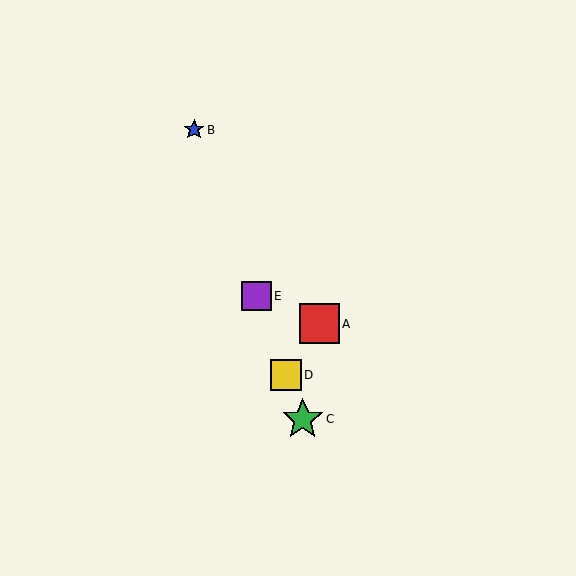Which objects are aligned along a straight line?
Objects B, C, D, E are aligned along a straight line.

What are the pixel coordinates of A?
Object A is at (319, 324).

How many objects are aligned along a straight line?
4 objects (B, C, D, E) are aligned along a straight line.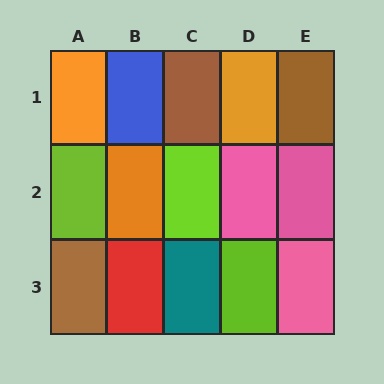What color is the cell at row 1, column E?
Brown.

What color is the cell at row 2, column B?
Orange.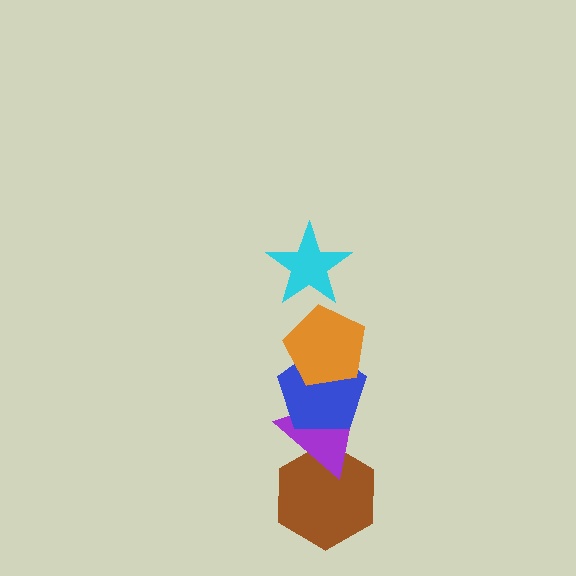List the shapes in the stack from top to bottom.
From top to bottom: the cyan star, the orange pentagon, the blue pentagon, the purple triangle, the brown hexagon.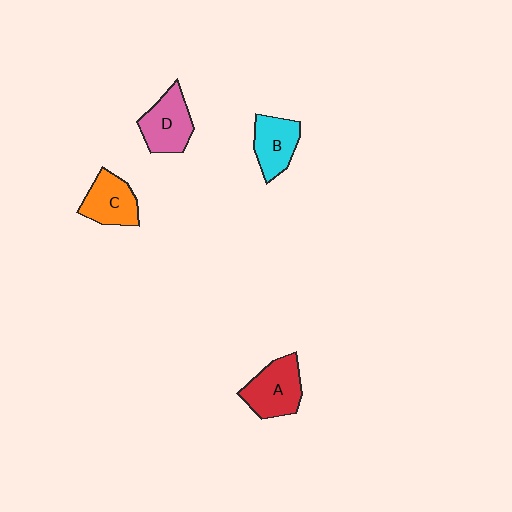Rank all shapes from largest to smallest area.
From largest to smallest: A (red), D (pink), C (orange), B (cyan).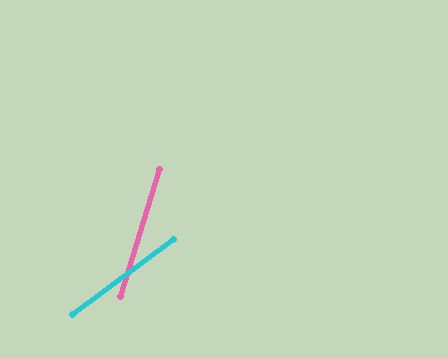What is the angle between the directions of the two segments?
Approximately 36 degrees.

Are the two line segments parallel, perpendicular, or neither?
Neither parallel nor perpendicular — they differ by about 36°.